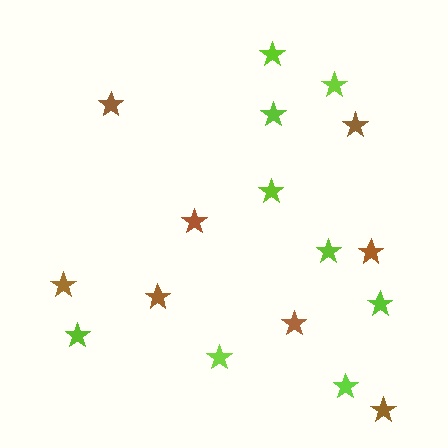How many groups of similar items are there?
There are 2 groups: one group of lime stars (9) and one group of brown stars (8).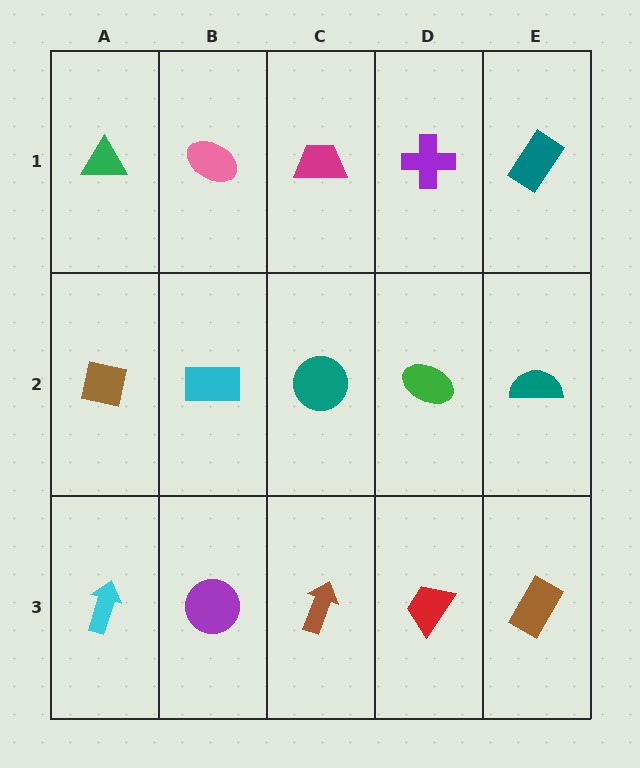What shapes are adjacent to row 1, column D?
A green ellipse (row 2, column D), a magenta trapezoid (row 1, column C), a teal rectangle (row 1, column E).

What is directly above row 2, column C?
A magenta trapezoid.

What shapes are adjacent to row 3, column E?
A teal semicircle (row 2, column E), a red trapezoid (row 3, column D).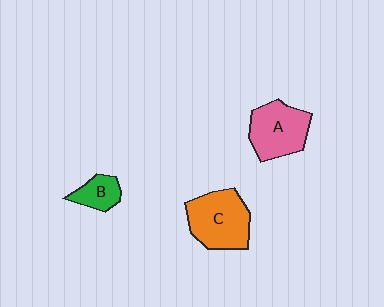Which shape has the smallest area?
Shape B (green).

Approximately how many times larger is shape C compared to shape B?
Approximately 2.3 times.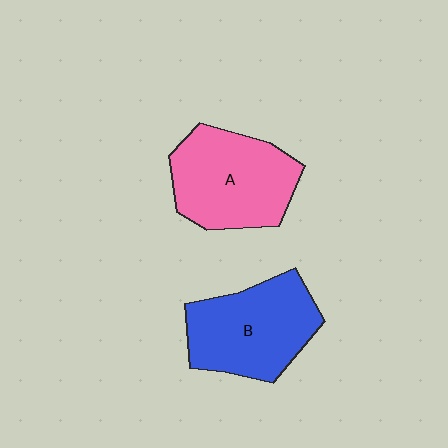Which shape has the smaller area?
Shape B (blue).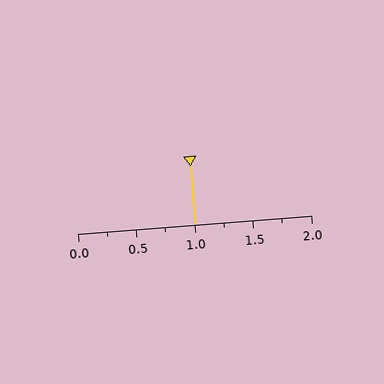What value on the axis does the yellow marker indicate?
The marker indicates approximately 1.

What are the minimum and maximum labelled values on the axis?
The axis runs from 0.0 to 2.0.